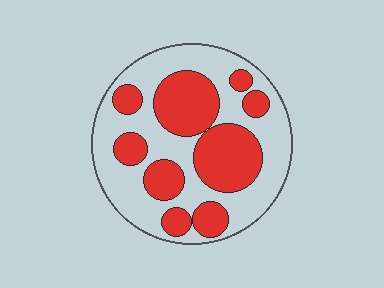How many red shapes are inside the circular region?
9.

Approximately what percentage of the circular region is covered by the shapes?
Approximately 40%.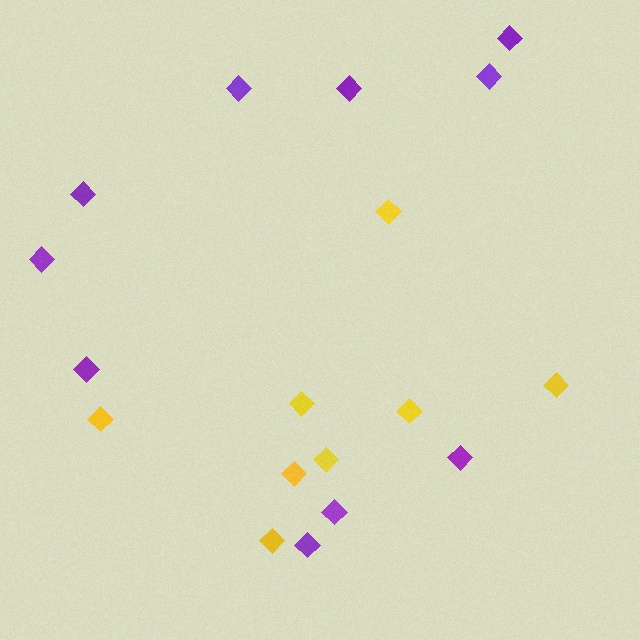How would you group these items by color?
There are 2 groups: one group of yellow diamonds (8) and one group of purple diamonds (10).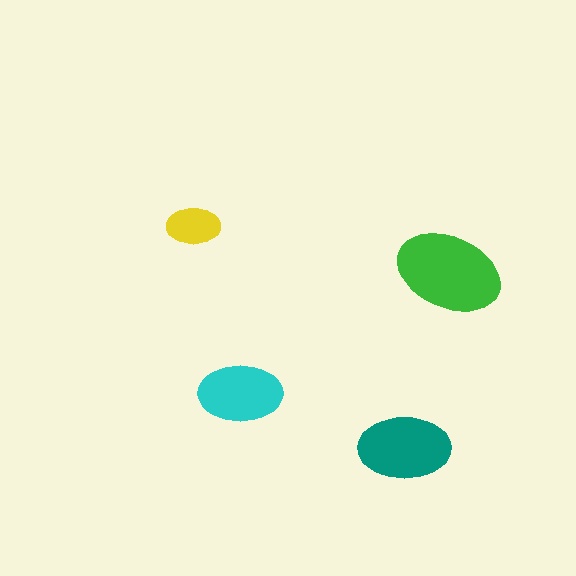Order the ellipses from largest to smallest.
the green one, the teal one, the cyan one, the yellow one.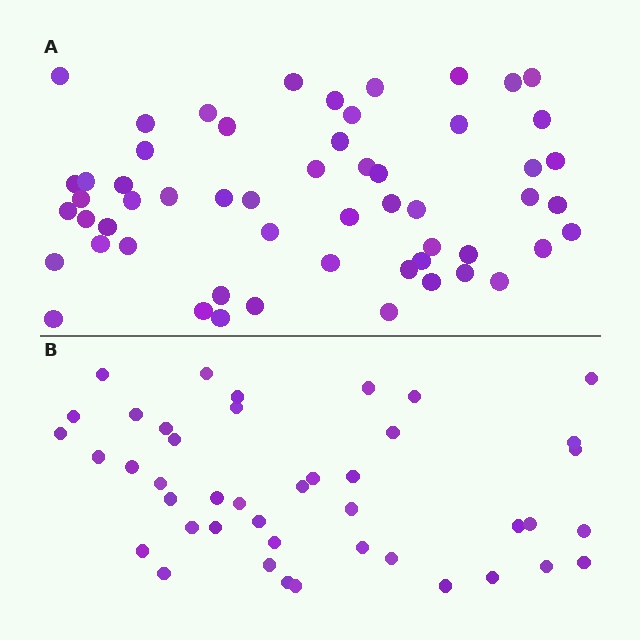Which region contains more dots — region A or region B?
Region A (the top region) has more dots.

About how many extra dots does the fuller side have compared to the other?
Region A has approximately 15 more dots than region B.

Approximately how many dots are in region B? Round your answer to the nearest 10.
About 40 dots. (The exact count is 43, which rounds to 40.)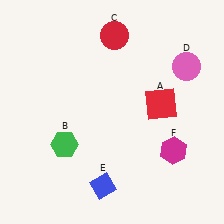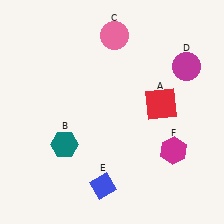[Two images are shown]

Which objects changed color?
B changed from green to teal. C changed from red to pink. D changed from pink to magenta.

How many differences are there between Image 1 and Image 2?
There are 3 differences between the two images.